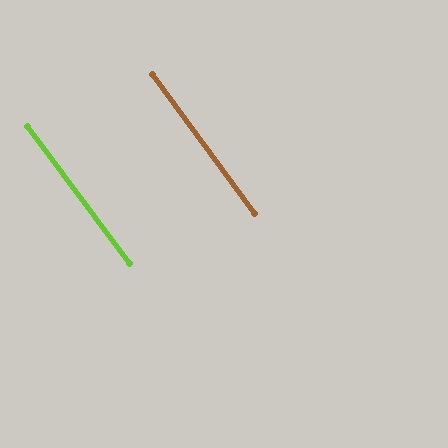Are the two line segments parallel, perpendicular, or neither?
Parallel — their directions differ by only 0.3°.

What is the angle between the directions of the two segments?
Approximately 0 degrees.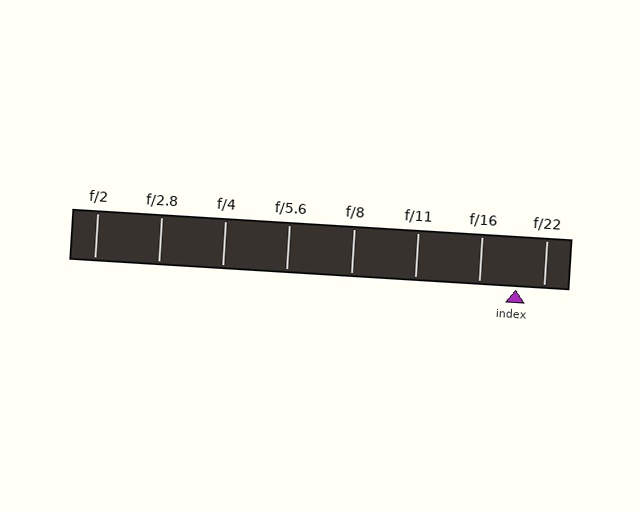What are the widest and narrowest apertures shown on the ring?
The widest aperture shown is f/2 and the narrowest is f/22.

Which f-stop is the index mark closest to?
The index mark is closest to f/22.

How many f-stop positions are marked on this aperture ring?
There are 8 f-stop positions marked.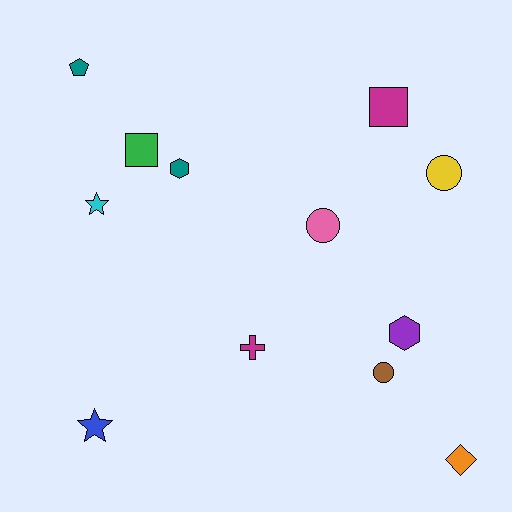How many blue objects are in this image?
There is 1 blue object.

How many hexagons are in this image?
There are 2 hexagons.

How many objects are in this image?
There are 12 objects.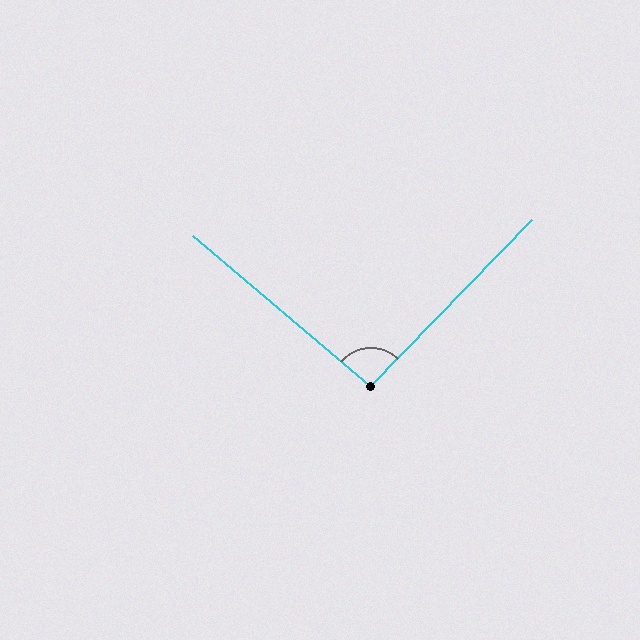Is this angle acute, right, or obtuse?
It is approximately a right angle.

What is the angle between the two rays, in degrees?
Approximately 93 degrees.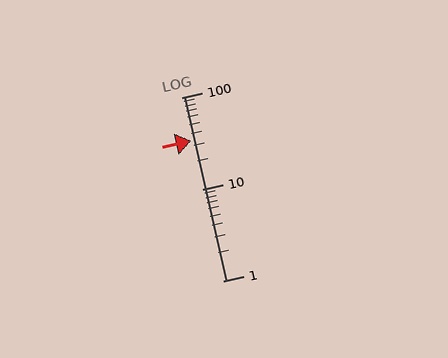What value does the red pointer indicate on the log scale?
The pointer indicates approximately 34.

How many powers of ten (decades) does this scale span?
The scale spans 2 decades, from 1 to 100.